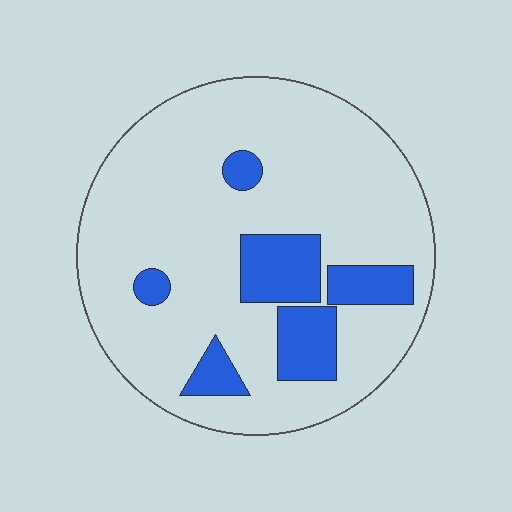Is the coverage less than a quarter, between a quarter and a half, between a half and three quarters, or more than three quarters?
Less than a quarter.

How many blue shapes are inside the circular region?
6.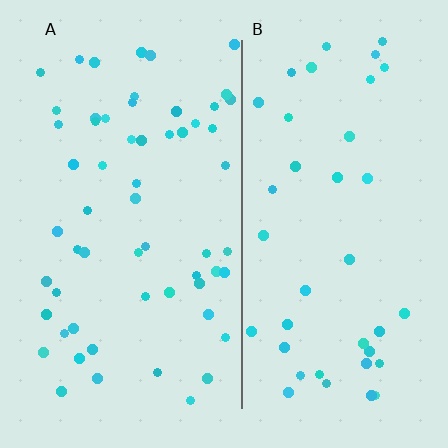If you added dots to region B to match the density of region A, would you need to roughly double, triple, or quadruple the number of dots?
Approximately double.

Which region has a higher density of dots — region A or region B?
A (the left).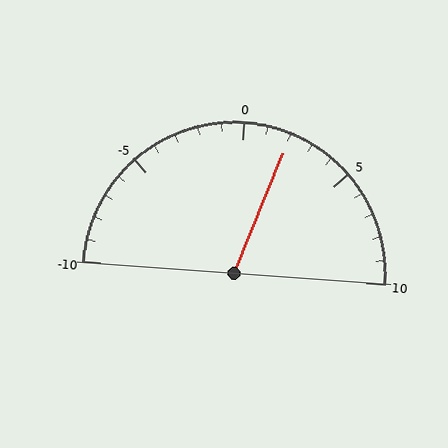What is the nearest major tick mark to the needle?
The nearest major tick mark is 0.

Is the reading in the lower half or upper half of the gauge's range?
The reading is in the upper half of the range (-10 to 10).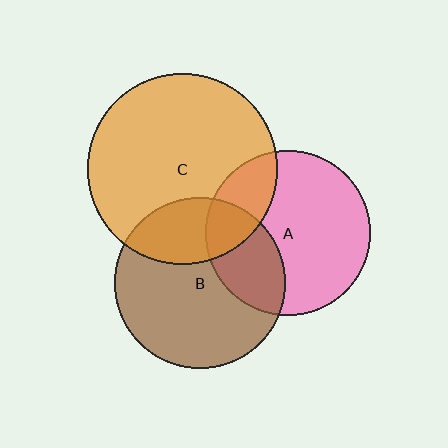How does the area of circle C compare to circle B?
Approximately 1.2 times.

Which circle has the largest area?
Circle C (orange).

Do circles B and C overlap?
Yes.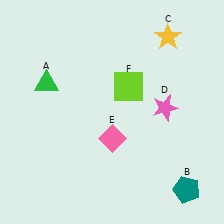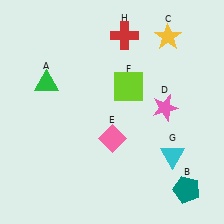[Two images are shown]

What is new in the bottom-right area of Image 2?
A cyan triangle (G) was added in the bottom-right area of Image 2.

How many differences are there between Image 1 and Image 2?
There are 2 differences between the two images.